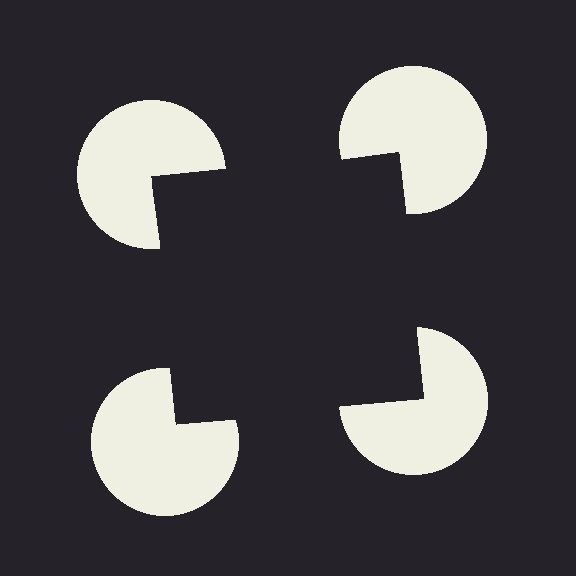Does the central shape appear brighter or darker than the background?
It typically appears slightly darker than the background, even though no actual brightness change is drawn.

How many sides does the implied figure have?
4 sides.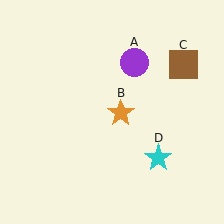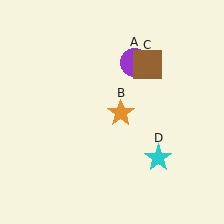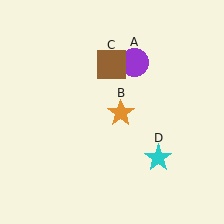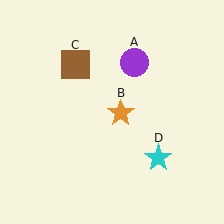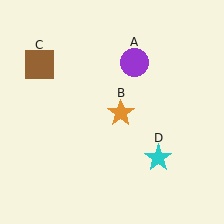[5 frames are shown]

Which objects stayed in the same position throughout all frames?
Purple circle (object A) and orange star (object B) and cyan star (object D) remained stationary.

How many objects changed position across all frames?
1 object changed position: brown square (object C).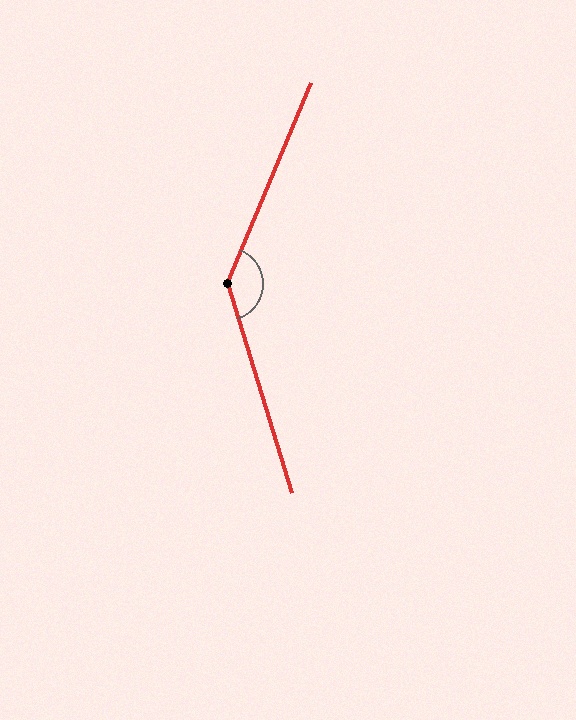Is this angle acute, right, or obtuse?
It is obtuse.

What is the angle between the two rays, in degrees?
Approximately 140 degrees.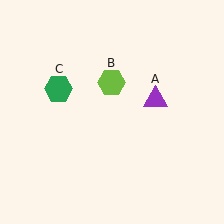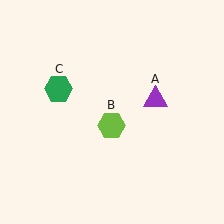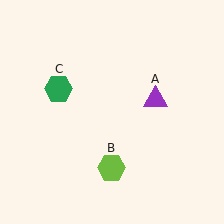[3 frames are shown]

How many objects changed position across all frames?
1 object changed position: lime hexagon (object B).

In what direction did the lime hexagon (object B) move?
The lime hexagon (object B) moved down.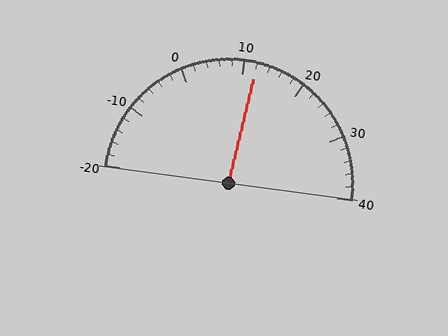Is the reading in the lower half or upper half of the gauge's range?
The reading is in the upper half of the range (-20 to 40).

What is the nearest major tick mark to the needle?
The nearest major tick mark is 10.